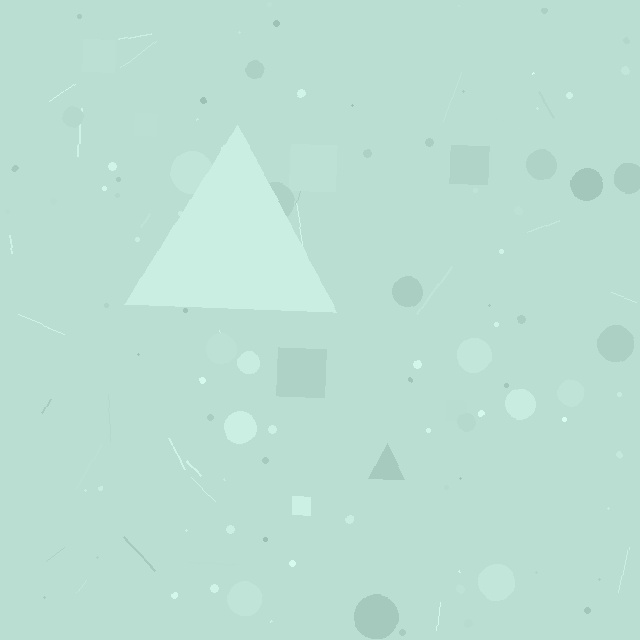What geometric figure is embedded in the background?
A triangle is embedded in the background.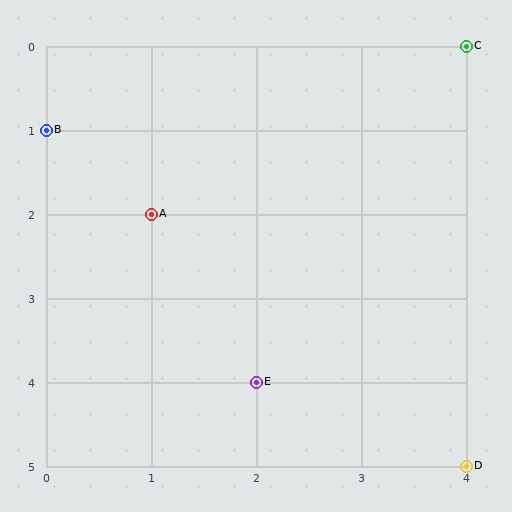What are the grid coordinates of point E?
Point E is at grid coordinates (2, 4).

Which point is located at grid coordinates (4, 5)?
Point D is at (4, 5).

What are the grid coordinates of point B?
Point B is at grid coordinates (0, 1).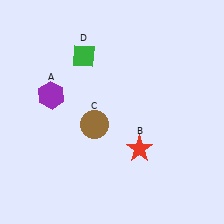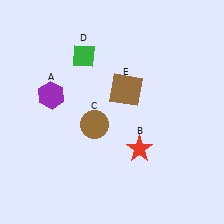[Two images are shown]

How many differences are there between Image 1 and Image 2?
There is 1 difference between the two images.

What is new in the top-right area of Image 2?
A brown square (E) was added in the top-right area of Image 2.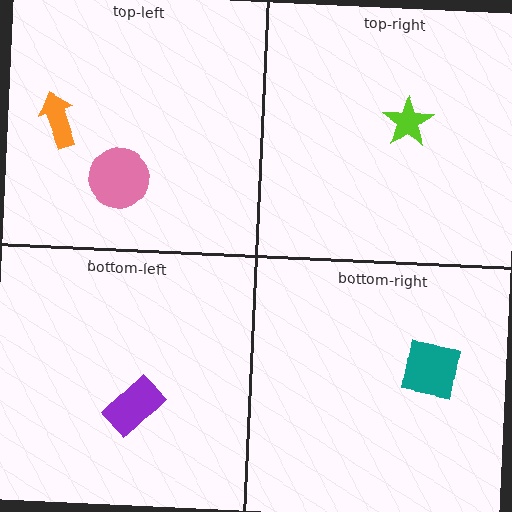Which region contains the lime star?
The top-right region.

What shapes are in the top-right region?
The lime star.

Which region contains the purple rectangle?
The bottom-left region.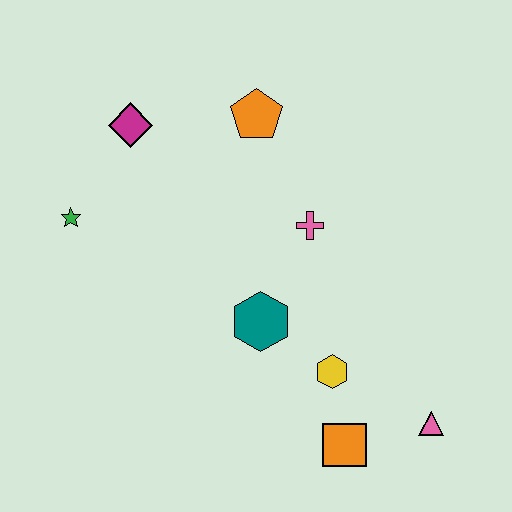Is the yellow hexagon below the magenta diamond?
Yes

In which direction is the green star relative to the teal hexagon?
The green star is to the left of the teal hexagon.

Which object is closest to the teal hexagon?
The yellow hexagon is closest to the teal hexagon.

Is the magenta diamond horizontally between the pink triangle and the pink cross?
No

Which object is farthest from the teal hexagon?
The magenta diamond is farthest from the teal hexagon.